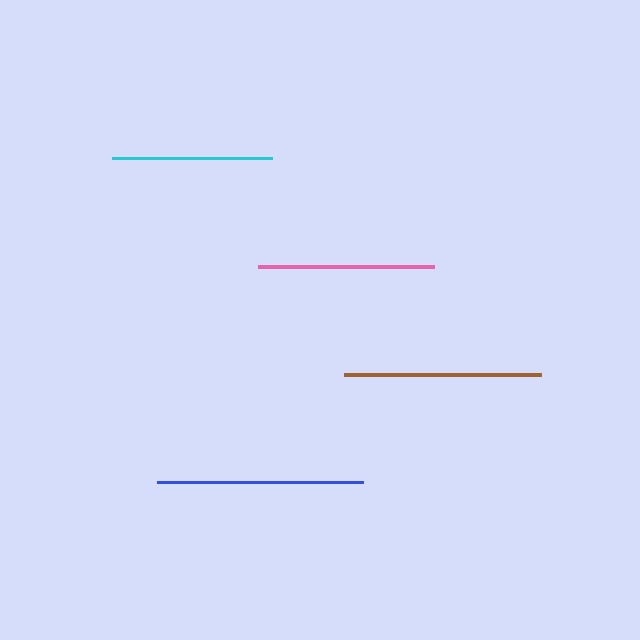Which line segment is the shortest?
The cyan line is the shortest at approximately 160 pixels.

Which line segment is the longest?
The blue line is the longest at approximately 206 pixels.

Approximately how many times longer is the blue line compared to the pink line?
The blue line is approximately 1.2 times the length of the pink line.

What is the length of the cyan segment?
The cyan segment is approximately 160 pixels long.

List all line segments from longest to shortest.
From longest to shortest: blue, brown, pink, cyan.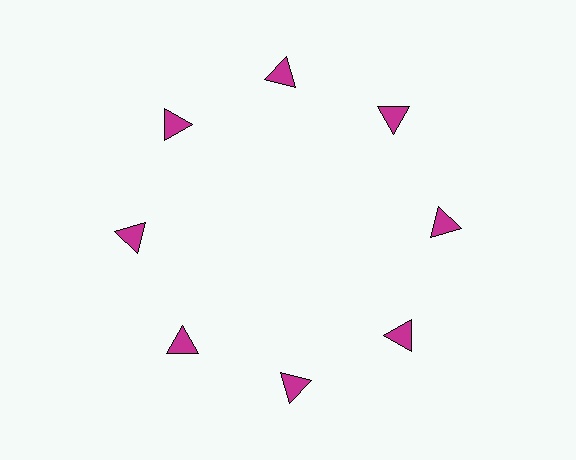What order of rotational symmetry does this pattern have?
This pattern has 8-fold rotational symmetry.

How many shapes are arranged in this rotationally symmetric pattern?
There are 8 shapes, arranged in 8 groups of 1.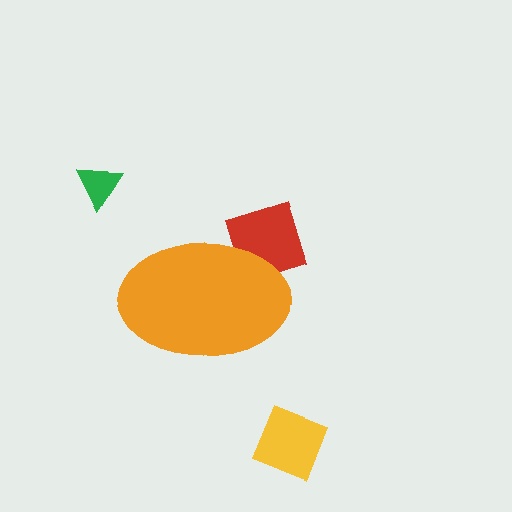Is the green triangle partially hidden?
No, the green triangle is fully visible.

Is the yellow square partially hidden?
No, the yellow square is fully visible.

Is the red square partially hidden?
Yes, the red square is partially hidden behind the orange ellipse.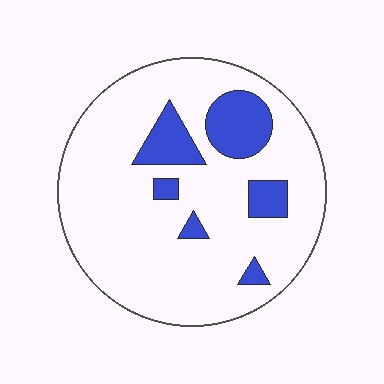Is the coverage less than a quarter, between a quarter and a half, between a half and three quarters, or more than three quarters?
Less than a quarter.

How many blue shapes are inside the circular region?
6.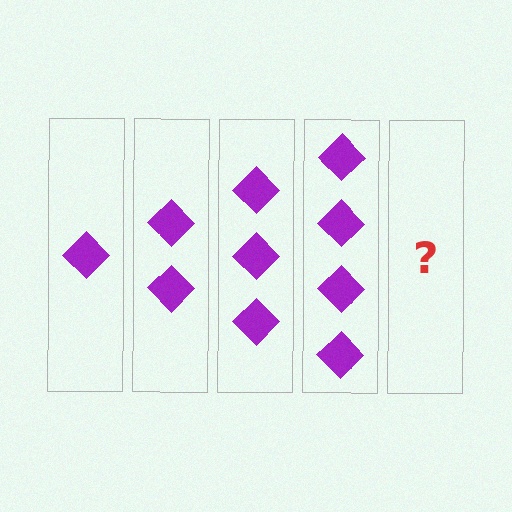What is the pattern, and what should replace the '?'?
The pattern is that each step adds one more diamond. The '?' should be 5 diamonds.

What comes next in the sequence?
The next element should be 5 diamonds.